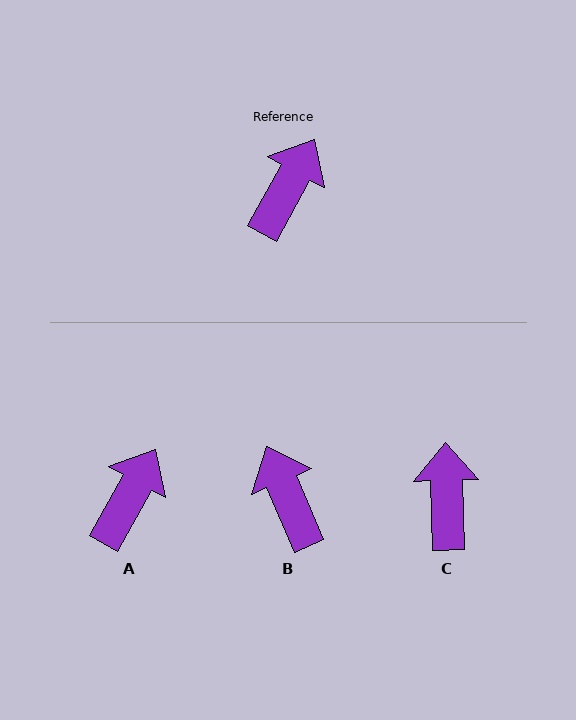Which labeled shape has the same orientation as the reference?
A.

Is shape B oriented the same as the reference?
No, it is off by about 52 degrees.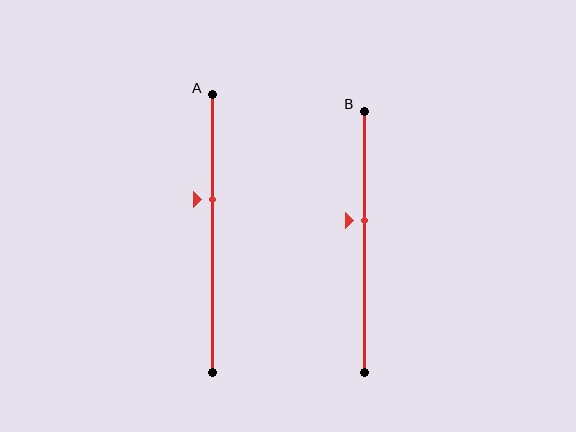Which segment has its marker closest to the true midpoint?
Segment B has its marker closest to the true midpoint.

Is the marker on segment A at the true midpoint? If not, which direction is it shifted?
No, the marker on segment A is shifted upward by about 12% of the segment length.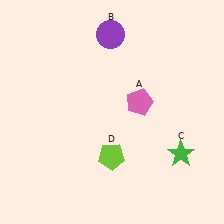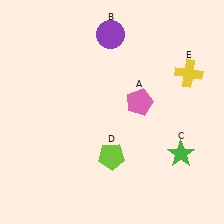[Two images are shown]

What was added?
A yellow cross (E) was added in Image 2.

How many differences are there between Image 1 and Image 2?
There is 1 difference between the two images.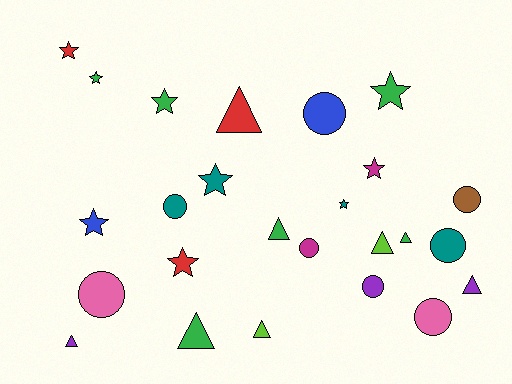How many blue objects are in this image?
There are 2 blue objects.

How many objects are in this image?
There are 25 objects.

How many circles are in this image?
There are 8 circles.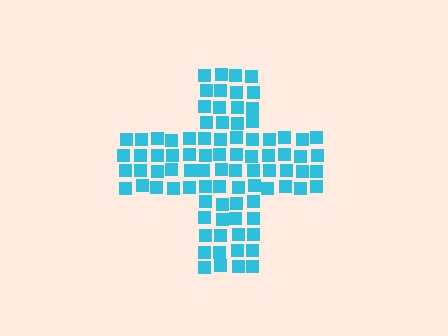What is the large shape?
The large shape is a cross.